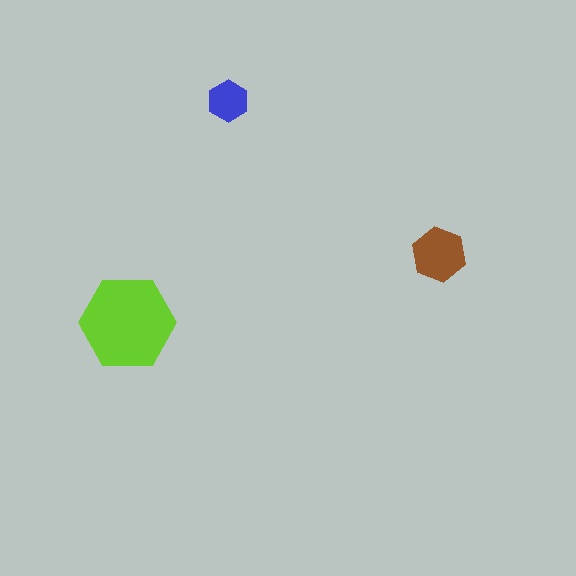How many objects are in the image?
There are 3 objects in the image.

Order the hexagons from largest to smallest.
the lime one, the brown one, the blue one.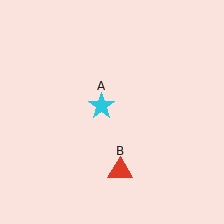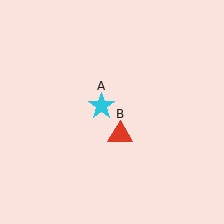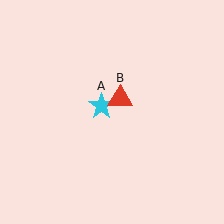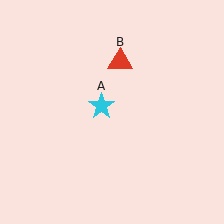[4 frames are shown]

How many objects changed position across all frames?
1 object changed position: red triangle (object B).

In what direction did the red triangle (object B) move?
The red triangle (object B) moved up.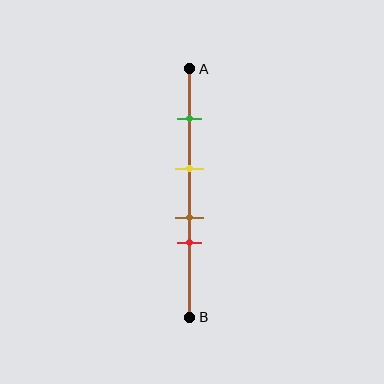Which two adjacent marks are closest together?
The brown and red marks are the closest adjacent pair.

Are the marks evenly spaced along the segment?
No, the marks are not evenly spaced.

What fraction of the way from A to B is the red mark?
The red mark is approximately 70% (0.7) of the way from A to B.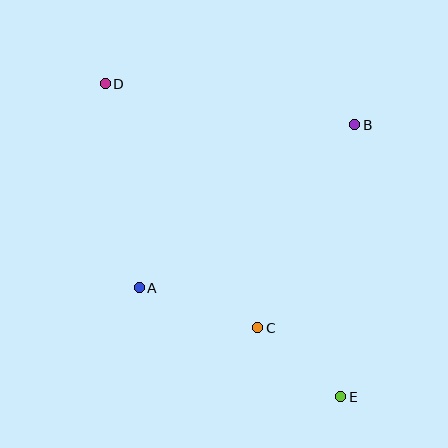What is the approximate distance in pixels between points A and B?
The distance between A and B is approximately 270 pixels.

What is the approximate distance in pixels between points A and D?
The distance between A and D is approximately 207 pixels.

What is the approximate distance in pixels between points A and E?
The distance between A and E is approximately 229 pixels.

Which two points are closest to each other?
Points C and E are closest to each other.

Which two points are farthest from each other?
Points D and E are farthest from each other.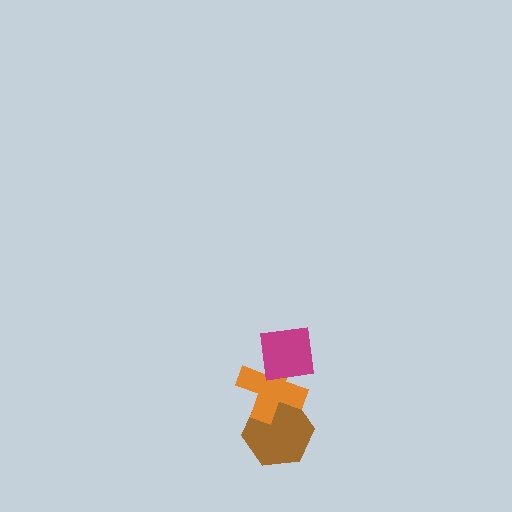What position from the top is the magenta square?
The magenta square is 1st from the top.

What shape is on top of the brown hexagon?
The orange cross is on top of the brown hexagon.